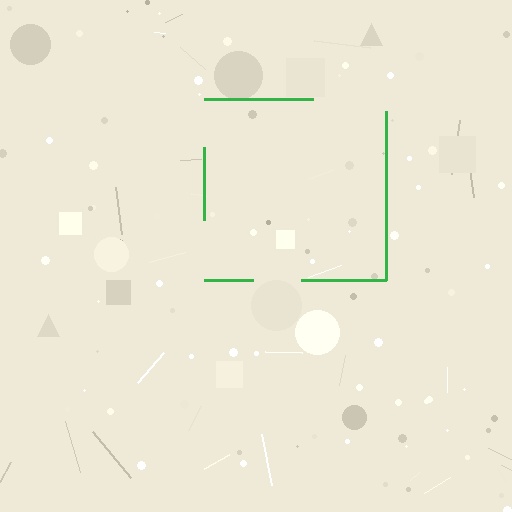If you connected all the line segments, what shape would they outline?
They would outline a square.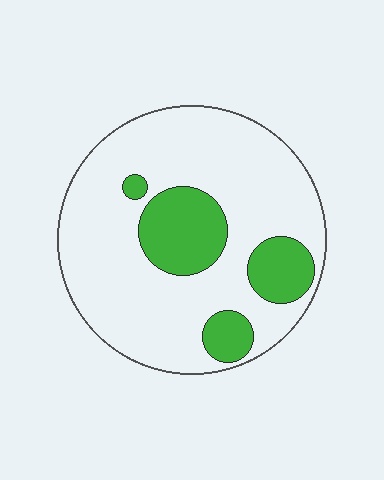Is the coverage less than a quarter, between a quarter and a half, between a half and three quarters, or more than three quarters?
Less than a quarter.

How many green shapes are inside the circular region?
4.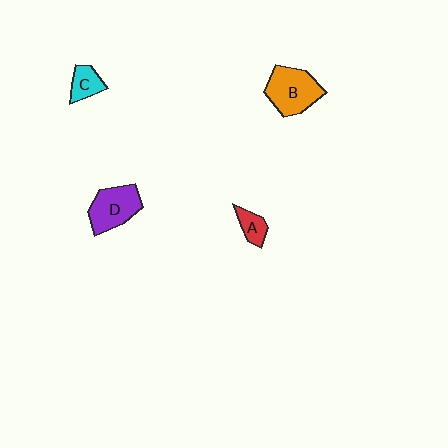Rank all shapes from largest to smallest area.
From largest to smallest: B (orange), D (purple), C (cyan), A (red).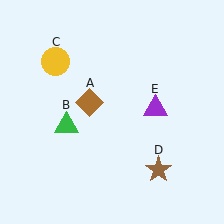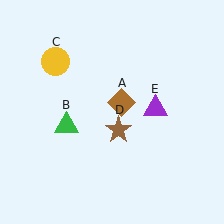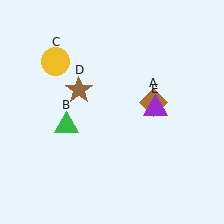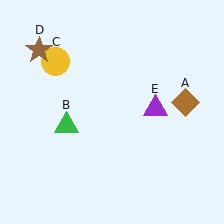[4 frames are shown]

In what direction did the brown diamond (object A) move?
The brown diamond (object A) moved right.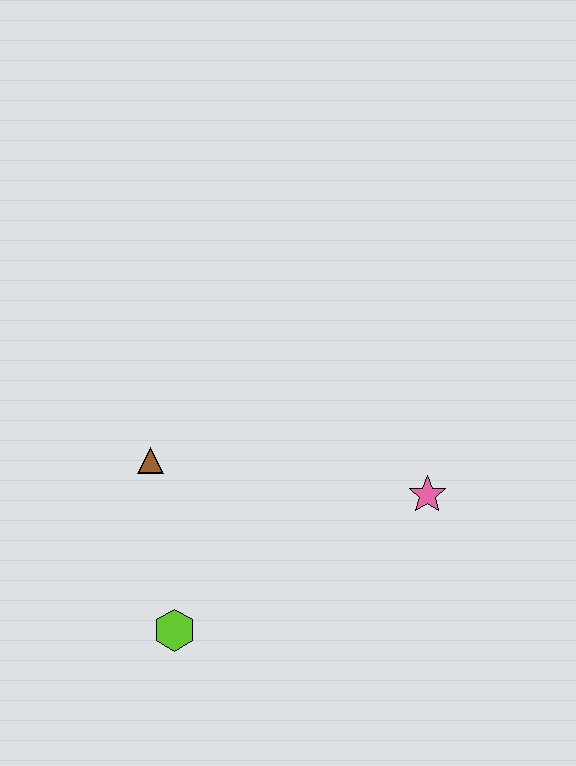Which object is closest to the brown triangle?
The lime hexagon is closest to the brown triangle.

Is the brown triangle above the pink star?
Yes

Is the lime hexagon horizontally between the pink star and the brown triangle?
Yes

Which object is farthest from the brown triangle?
The pink star is farthest from the brown triangle.